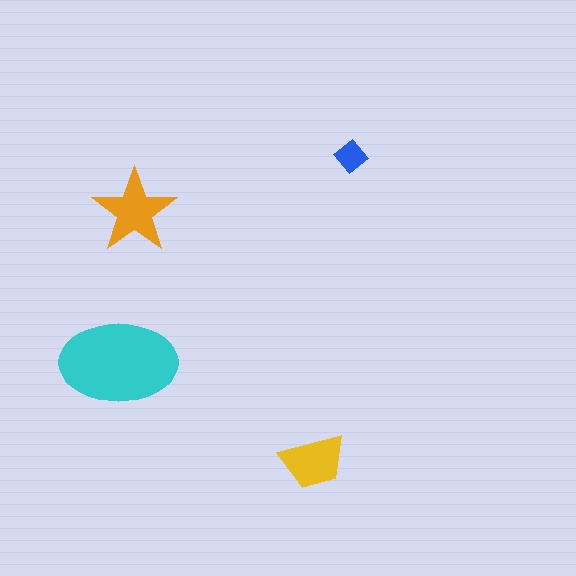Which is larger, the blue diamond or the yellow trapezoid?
The yellow trapezoid.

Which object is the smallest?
The blue diamond.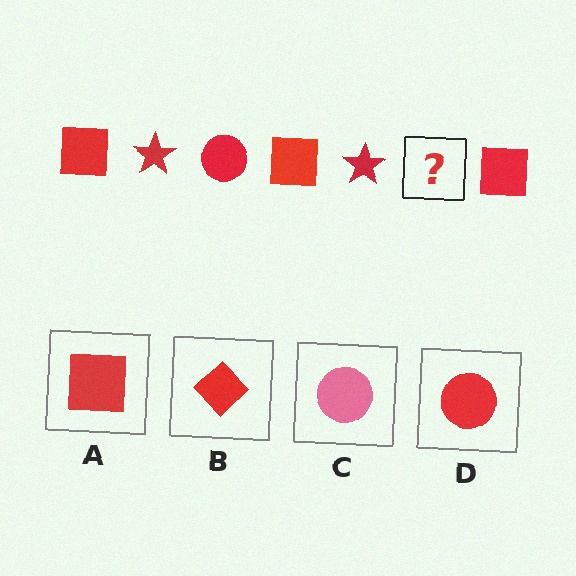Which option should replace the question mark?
Option D.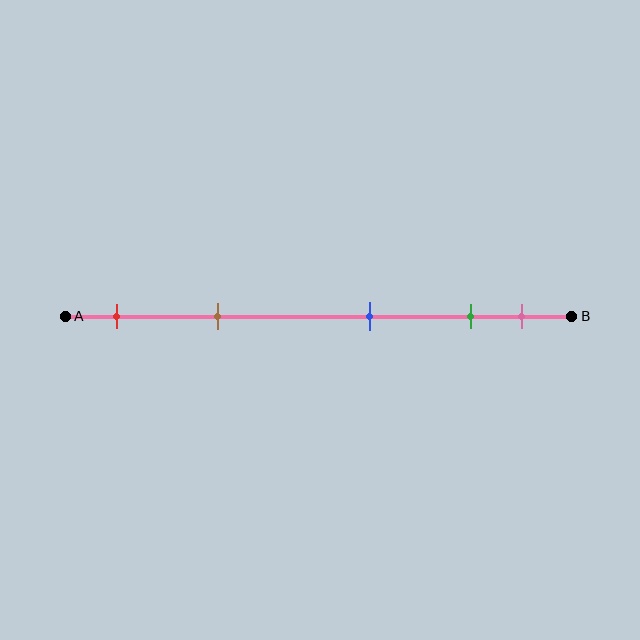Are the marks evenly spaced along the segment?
No, the marks are not evenly spaced.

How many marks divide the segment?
There are 5 marks dividing the segment.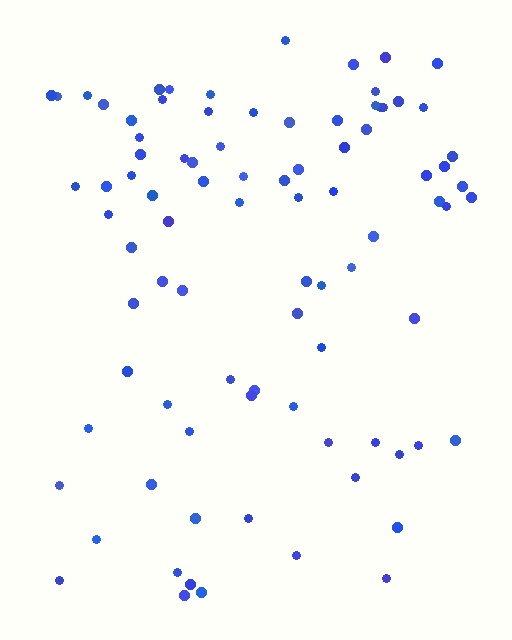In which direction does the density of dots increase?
From bottom to top, with the top side densest.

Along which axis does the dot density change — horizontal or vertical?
Vertical.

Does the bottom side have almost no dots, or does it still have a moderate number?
Still a moderate number, just noticeably fewer than the top.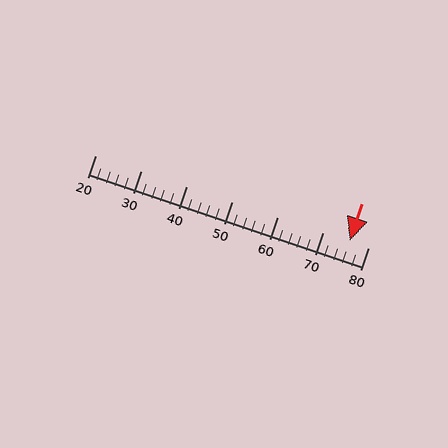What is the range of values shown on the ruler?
The ruler shows values from 20 to 80.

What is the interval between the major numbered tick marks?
The major tick marks are spaced 10 units apart.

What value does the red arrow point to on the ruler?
The red arrow points to approximately 76.